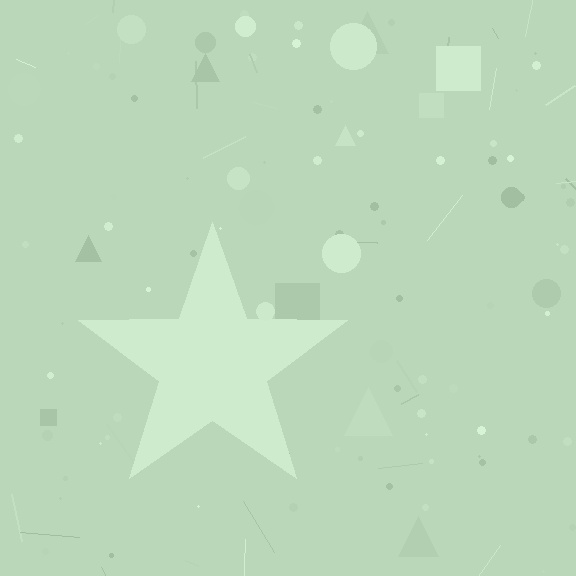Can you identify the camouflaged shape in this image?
The camouflaged shape is a star.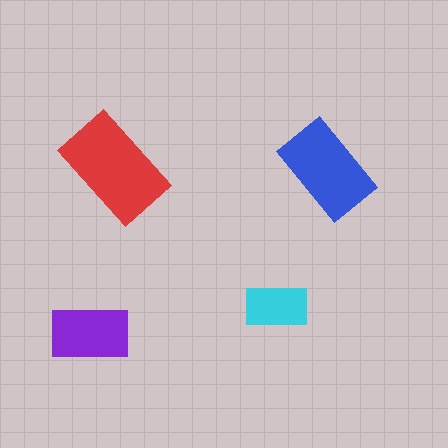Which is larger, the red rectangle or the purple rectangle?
The red one.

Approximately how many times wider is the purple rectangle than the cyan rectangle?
About 1.5 times wider.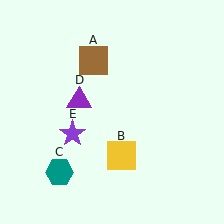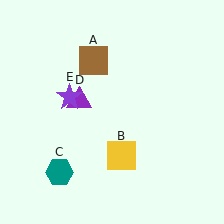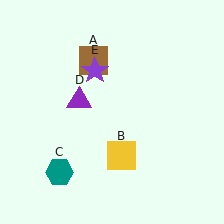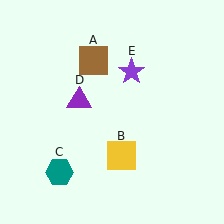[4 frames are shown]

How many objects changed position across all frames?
1 object changed position: purple star (object E).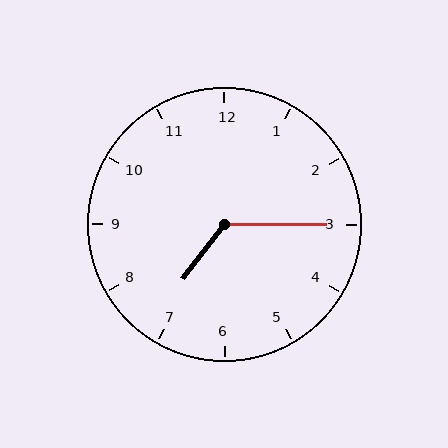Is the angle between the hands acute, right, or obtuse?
It is obtuse.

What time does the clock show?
7:15.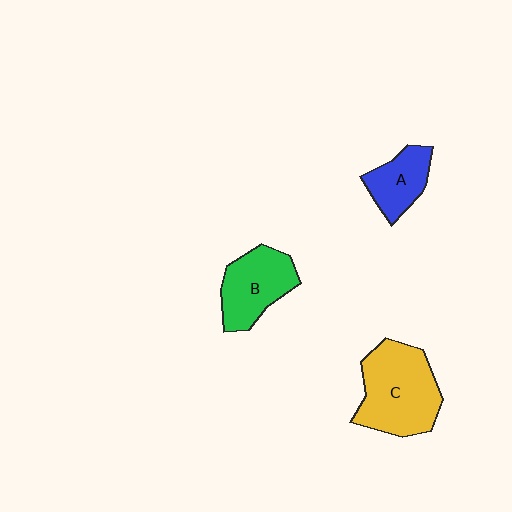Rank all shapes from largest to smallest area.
From largest to smallest: C (yellow), B (green), A (blue).